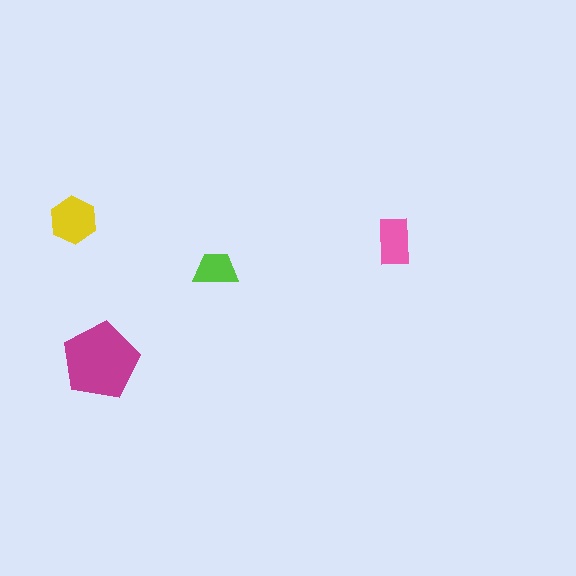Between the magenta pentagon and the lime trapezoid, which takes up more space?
The magenta pentagon.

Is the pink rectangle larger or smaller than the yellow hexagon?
Smaller.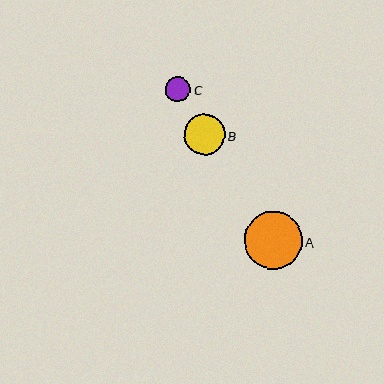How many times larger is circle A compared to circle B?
Circle A is approximately 1.4 times the size of circle B.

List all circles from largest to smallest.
From largest to smallest: A, B, C.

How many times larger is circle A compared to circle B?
Circle A is approximately 1.4 times the size of circle B.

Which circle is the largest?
Circle A is the largest with a size of approximately 58 pixels.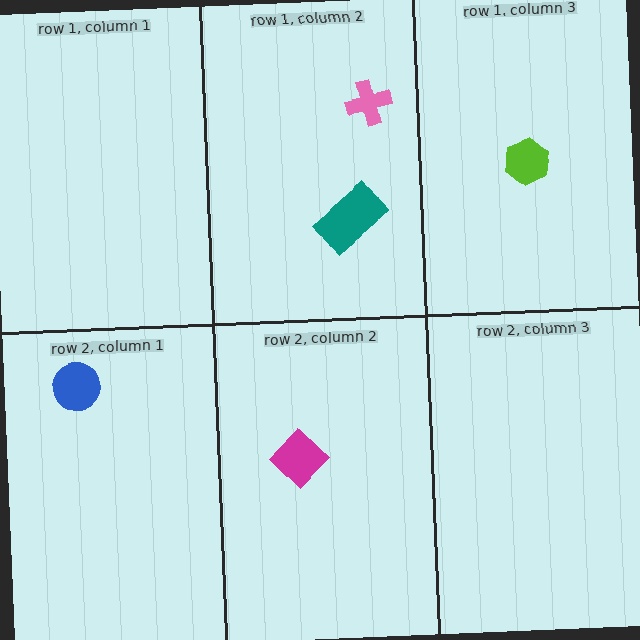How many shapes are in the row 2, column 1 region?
1.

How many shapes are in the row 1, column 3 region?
1.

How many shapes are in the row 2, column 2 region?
1.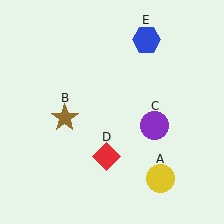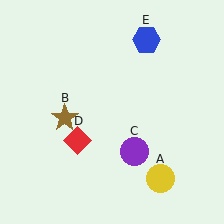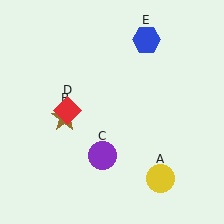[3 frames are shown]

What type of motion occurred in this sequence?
The purple circle (object C), red diamond (object D) rotated clockwise around the center of the scene.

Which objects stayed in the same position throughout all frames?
Yellow circle (object A) and brown star (object B) and blue hexagon (object E) remained stationary.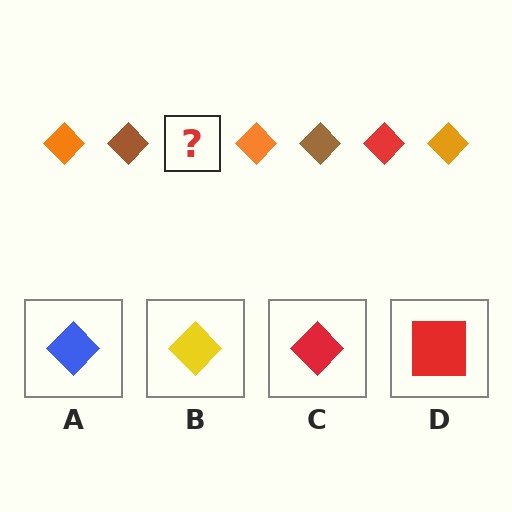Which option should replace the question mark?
Option C.